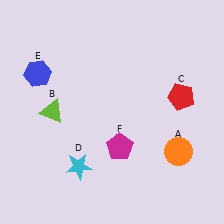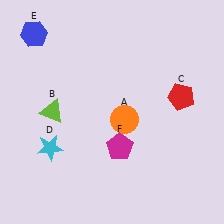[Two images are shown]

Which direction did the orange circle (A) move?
The orange circle (A) moved left.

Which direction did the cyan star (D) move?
The cyan star (D) moved left.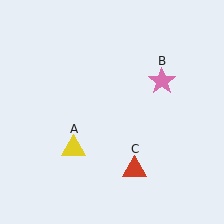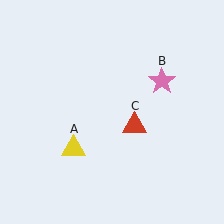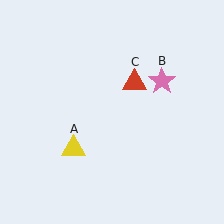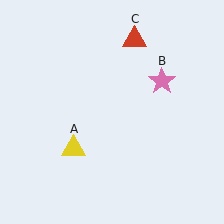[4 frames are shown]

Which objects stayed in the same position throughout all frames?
Yellow triangle (object A) and pink star (object B) remained stationary.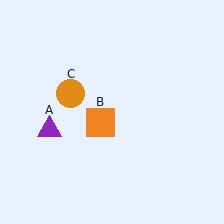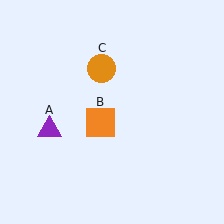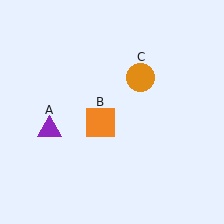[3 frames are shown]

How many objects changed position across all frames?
1 object changed position: orange circle (object C).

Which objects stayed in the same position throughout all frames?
Purple triangle (object A) and orange square (object B) remained stationary.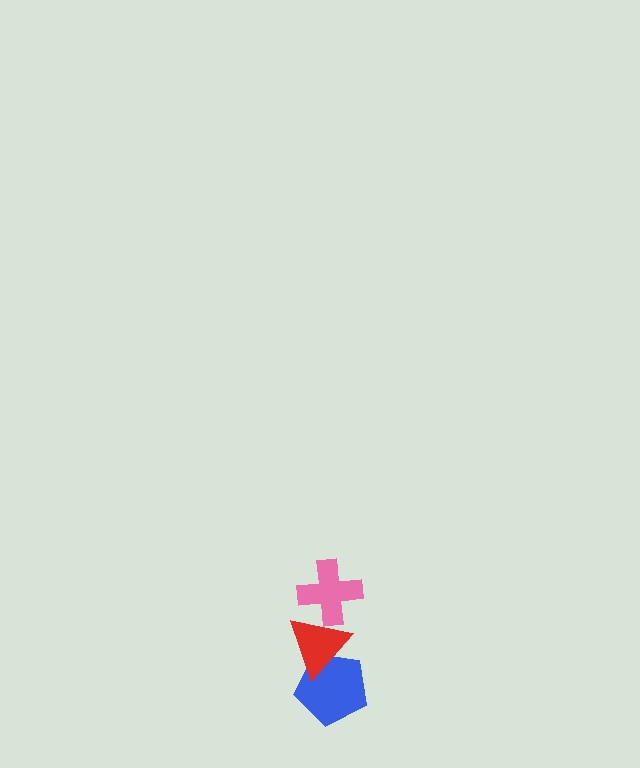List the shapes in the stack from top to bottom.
From top to bottom: the pink cross, the red triangle, the blue pentagon.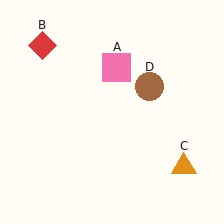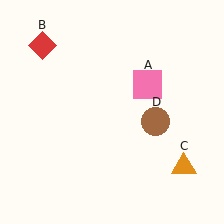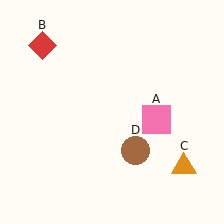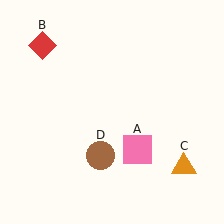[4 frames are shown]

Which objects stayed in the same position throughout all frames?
Red diamond (object B) and orange triangle (object C) remained stationary.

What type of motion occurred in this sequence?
The pink square (object A), brown circle (object D) rotated clockwise around the center of the scene.